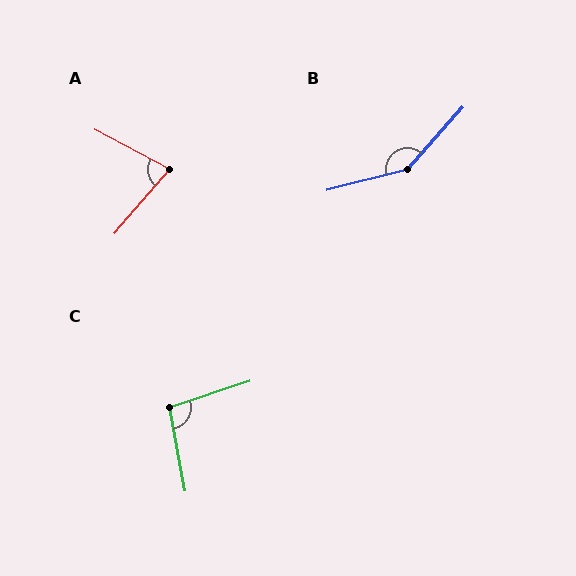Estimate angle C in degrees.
Approximately 97 degrees.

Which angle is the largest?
B, at approximately 146 degrees.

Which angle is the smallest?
A, at approximately 77 degrees.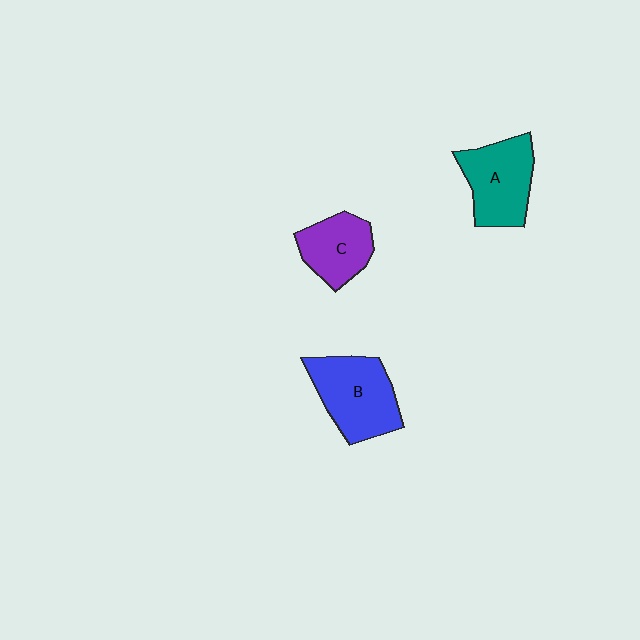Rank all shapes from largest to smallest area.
From largest to smallest: B (blue), A (teal), C (purple).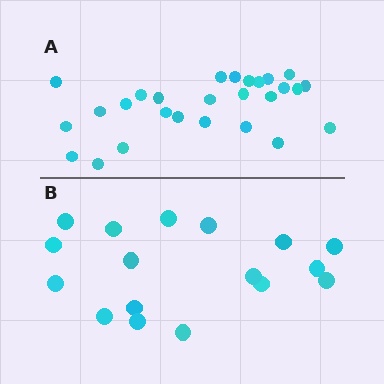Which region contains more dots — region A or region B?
Region A (the top region) has more dots.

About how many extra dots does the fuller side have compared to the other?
Region A has roughly 10 or so more dots than region B.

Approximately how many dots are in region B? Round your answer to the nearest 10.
About 20 dots. (The exact count is 17, which rounds to 20.)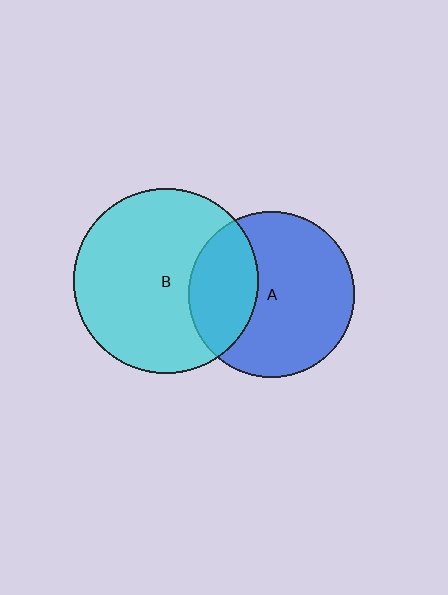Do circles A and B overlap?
Yes.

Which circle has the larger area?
Circle B (cyan).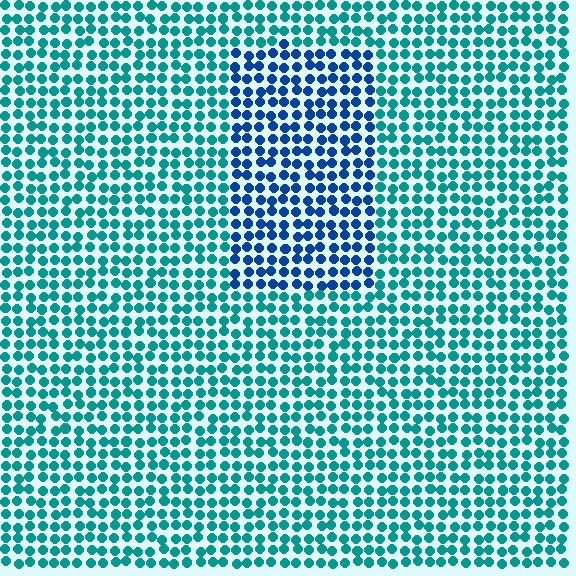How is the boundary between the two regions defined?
The boundary is defined purely by a slight shift in hue (about 40 degrees). Spacing, size, and orientation are identical on both sides.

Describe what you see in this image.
The image is filled with small teal elements in a uniform arrangement. A rectangle-shaped region is visible where the elements are tinted to a slightly different hue, forming a subtle color boundary.